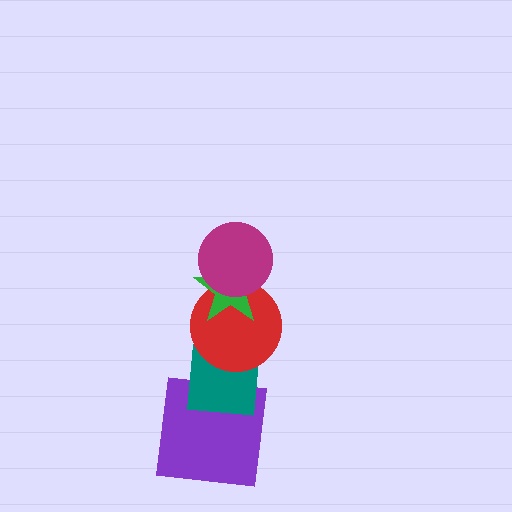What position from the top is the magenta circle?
The magenta circle is 1st from the top.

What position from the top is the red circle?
The red circle is 3rd from the top.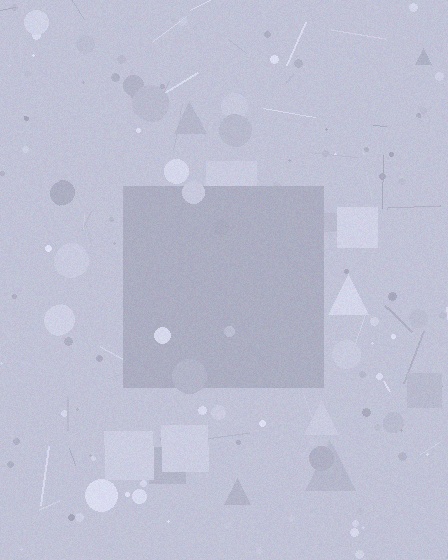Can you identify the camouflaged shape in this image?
The camouflaged shape is a square.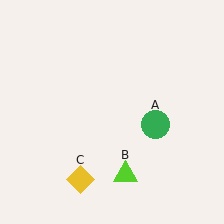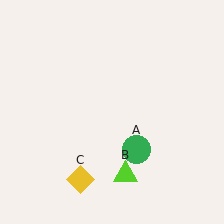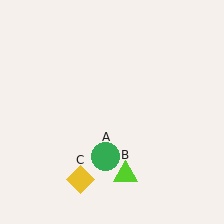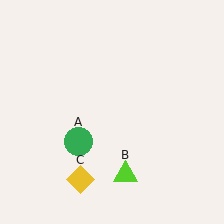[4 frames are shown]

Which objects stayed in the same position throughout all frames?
Lime triangle (object B) and yellow diamond (object C) remained stationary.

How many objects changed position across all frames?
1 object changed position: green circle (object A).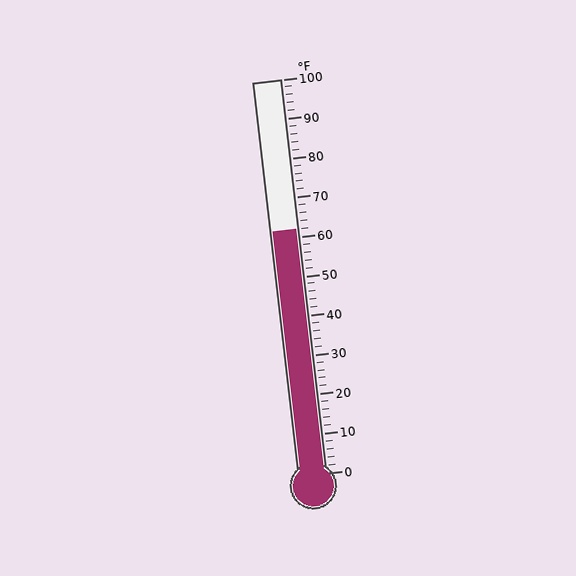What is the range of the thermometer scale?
The thermometer scale ranges from 0°F to 100°F.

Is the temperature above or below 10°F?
The temperature is above 10°F.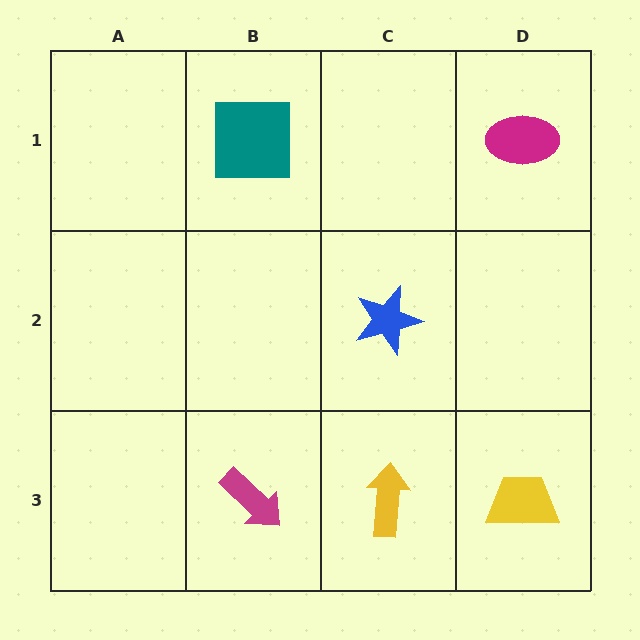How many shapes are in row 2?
1 shape.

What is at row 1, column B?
A teal square.